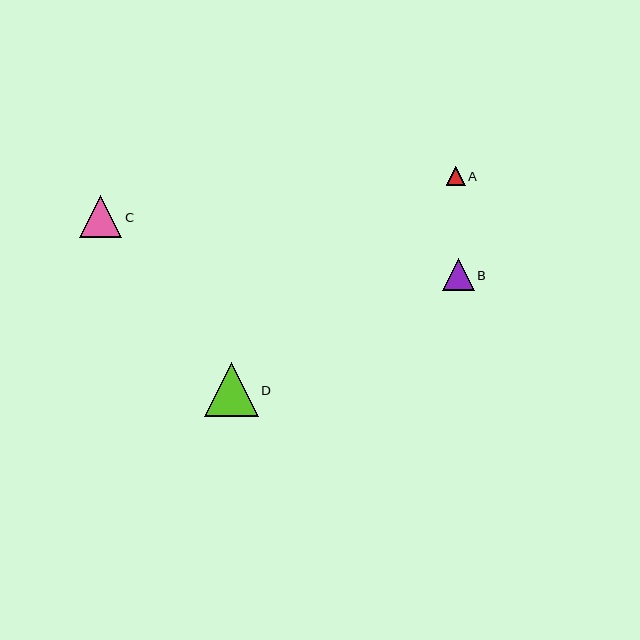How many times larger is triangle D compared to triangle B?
Triangle D is approximately 1.7 times the size of triangle B.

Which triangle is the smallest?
Triangle A is the smallest with a size of approximately 19 pixels.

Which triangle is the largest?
Triangle D is the largest with a size of approximately 53 pixels.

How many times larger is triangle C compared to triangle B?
Triangle C is approximately 1.3 times the size of triangle B.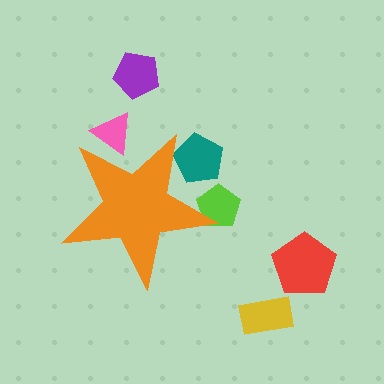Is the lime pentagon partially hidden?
Yes, the lime pentagon is partially hidden behind the orange star.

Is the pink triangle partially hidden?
Yes, the pink triangle is partially hidden behind the orange star.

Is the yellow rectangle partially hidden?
No, the yellow rectangle is fully visible.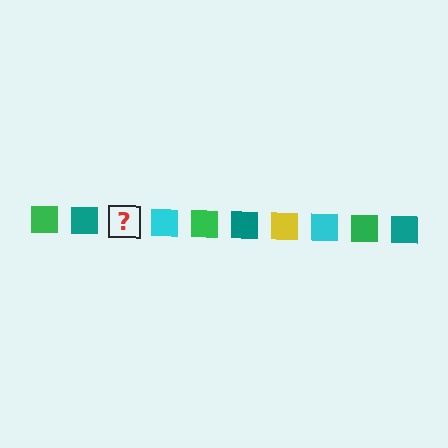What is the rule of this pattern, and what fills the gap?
The rule is that the pattern cycles through green, teal, yellow, cyan squares. The gap should be filled with a yellow square.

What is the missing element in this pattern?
The missing element is a yellow square.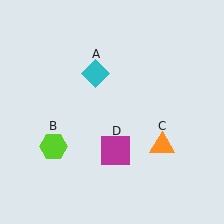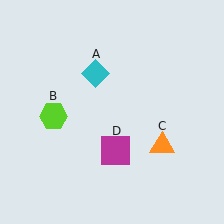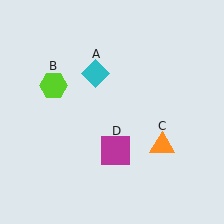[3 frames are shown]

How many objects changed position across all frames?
1 object changed position: lime hexagon (object B).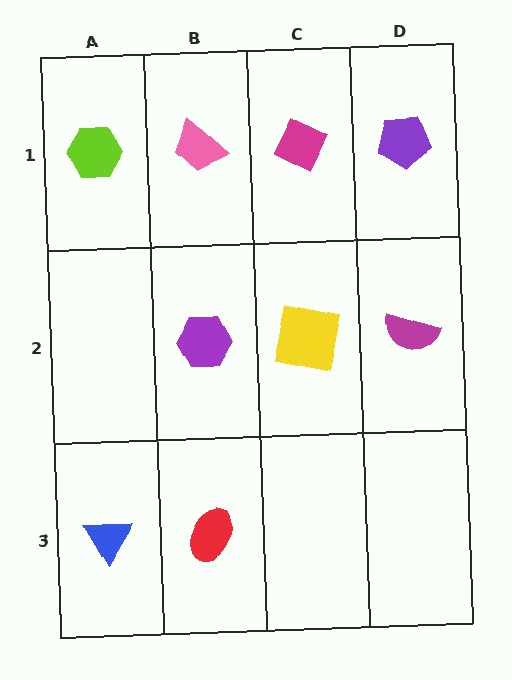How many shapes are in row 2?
3 shapes.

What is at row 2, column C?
A yellow square.